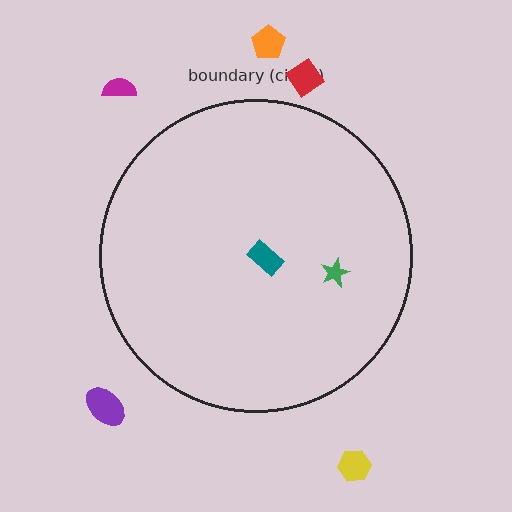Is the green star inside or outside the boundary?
Inside.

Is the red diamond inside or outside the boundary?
Outside.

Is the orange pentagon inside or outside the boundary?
Outside.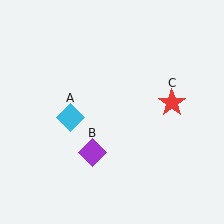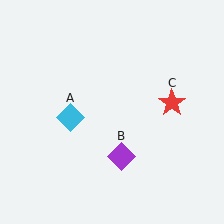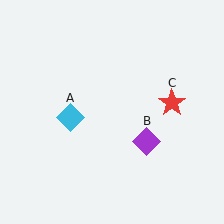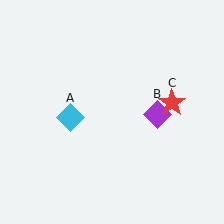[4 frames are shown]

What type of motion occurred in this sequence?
The purple diamond (object B) rotated counterclockwise around the center of the scene.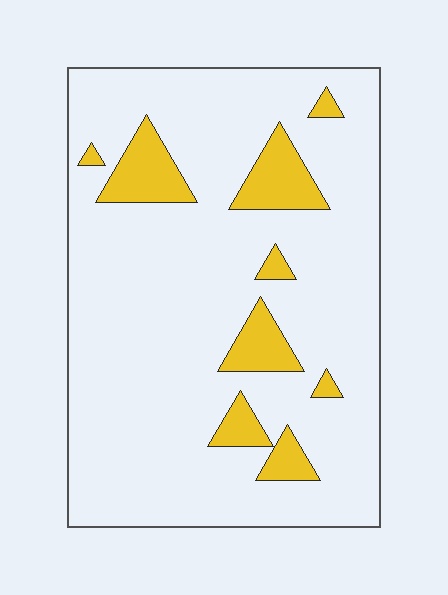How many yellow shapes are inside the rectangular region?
9.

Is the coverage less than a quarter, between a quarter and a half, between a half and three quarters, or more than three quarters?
Less than a quarter.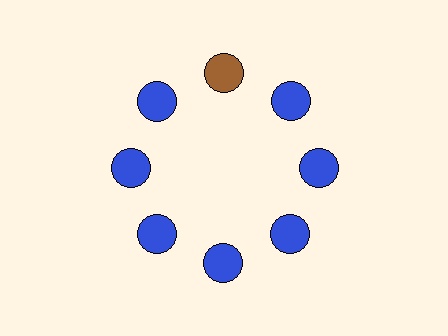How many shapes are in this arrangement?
There are 8 shapes arranged in a ring pattern.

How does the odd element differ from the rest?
It has a different color: brown instead of blue.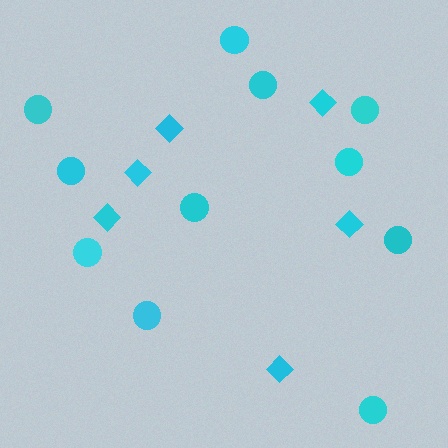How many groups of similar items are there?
There are 2 groups: one group of diamonds (6) and one group of circles (11).